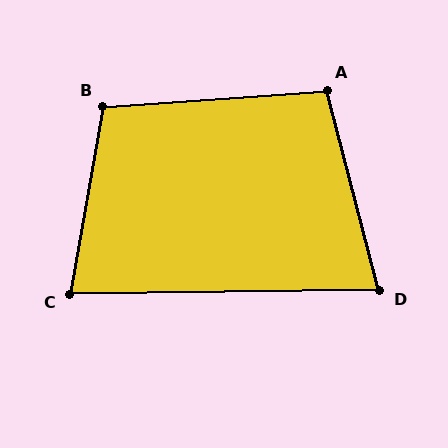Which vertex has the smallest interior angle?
D, at approximately 76 degrees.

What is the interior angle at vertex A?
Approximately 100 degrees (obtuse).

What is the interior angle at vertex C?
Approximately 80 degrees (acute).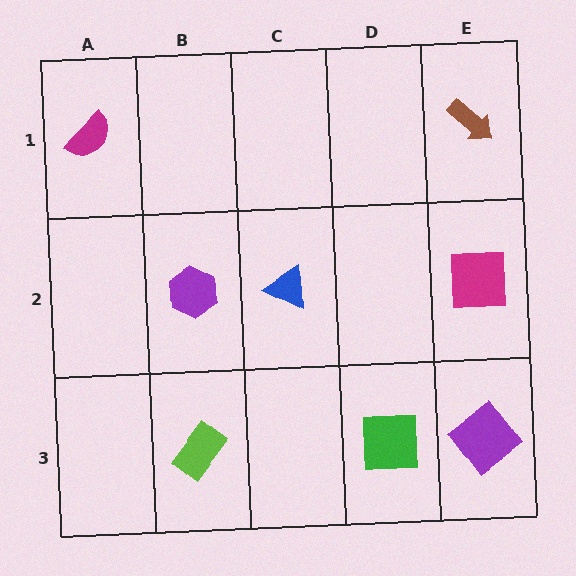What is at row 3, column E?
A purple diamond.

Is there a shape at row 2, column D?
No, that cell is empty.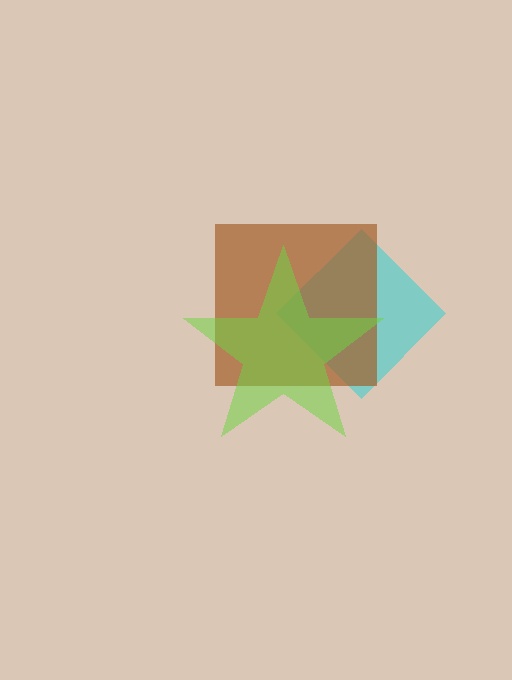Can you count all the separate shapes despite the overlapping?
Yes, there are 3 separate shapes.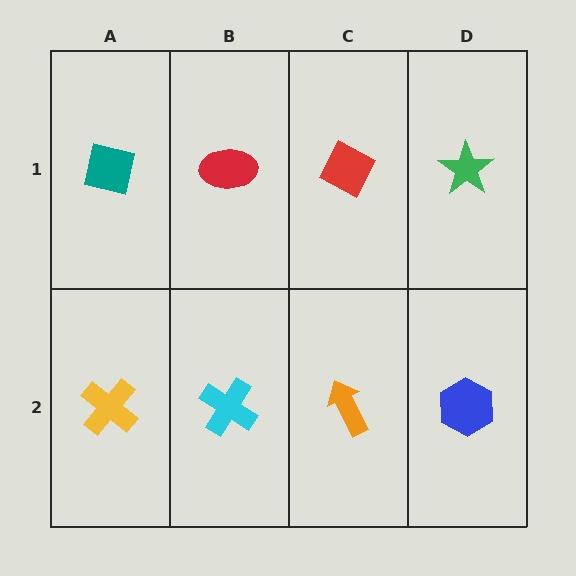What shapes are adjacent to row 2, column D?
A green star (row 1, column D), an orange arrow (row 2, column C).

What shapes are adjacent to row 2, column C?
A red diamond (row 1, column C), a cyan cross (row 2, column B), a blue hexagon (row 2, column D).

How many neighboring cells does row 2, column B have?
3.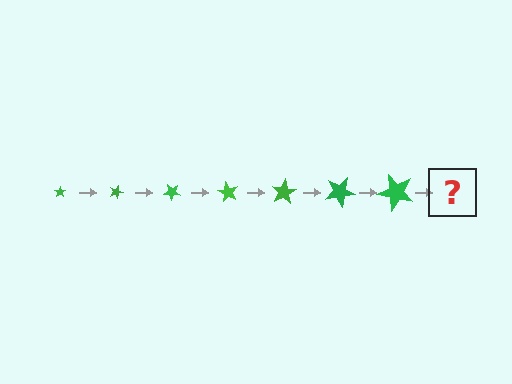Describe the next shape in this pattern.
It should be a star, larger than the previous one and rotated 140 degrees from the start.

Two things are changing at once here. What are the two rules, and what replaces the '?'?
The two rules are that the star grows larger each step and it rotates 20 degrees each step. The '?' should be a star, larger than the previous one and rotated 140 degrees from the start.